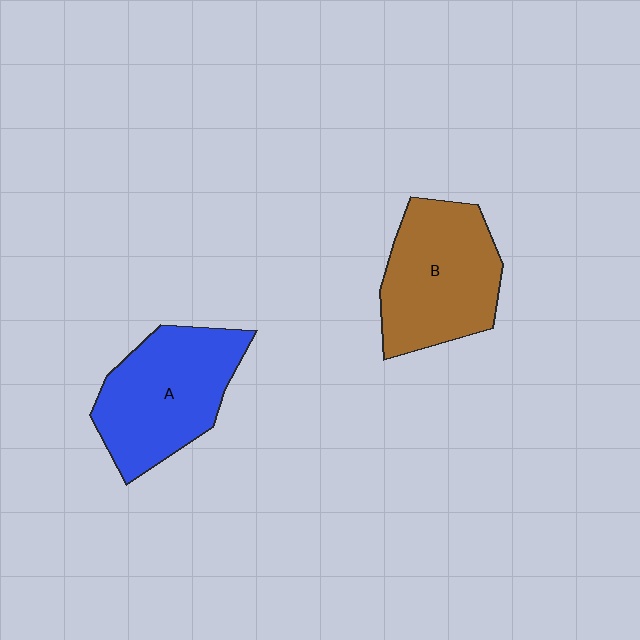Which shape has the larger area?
Shape A (blue).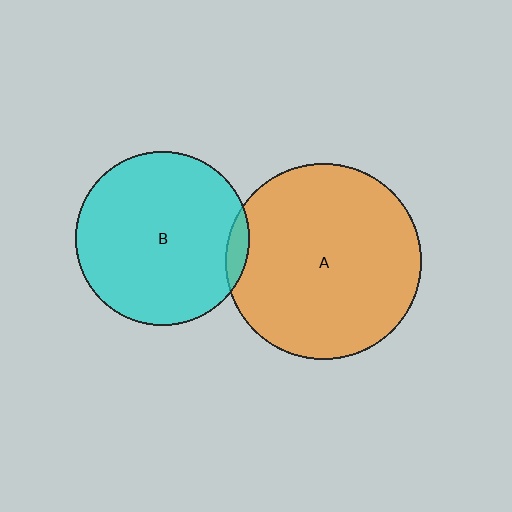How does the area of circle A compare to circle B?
Approximately 1.3 times.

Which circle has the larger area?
Circle A (orange).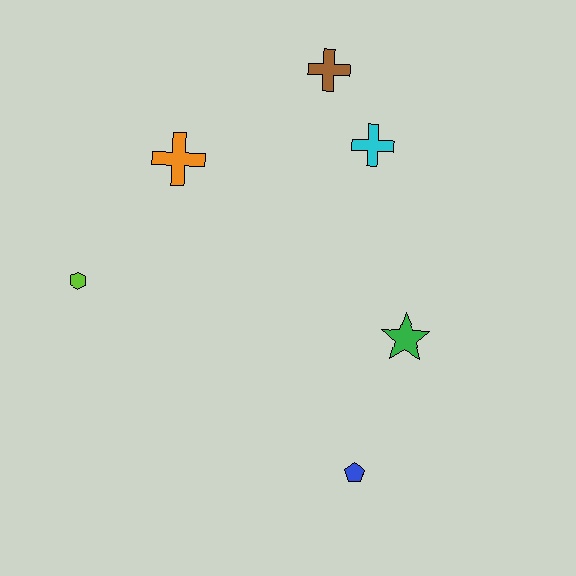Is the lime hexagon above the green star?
Yes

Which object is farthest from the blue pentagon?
The brown cross is farthest from the blue pentagon.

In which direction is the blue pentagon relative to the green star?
The blue pentagon is below the green star.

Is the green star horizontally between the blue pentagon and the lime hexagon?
No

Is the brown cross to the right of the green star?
No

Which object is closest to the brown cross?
The cyan cross is closest to the brown cross.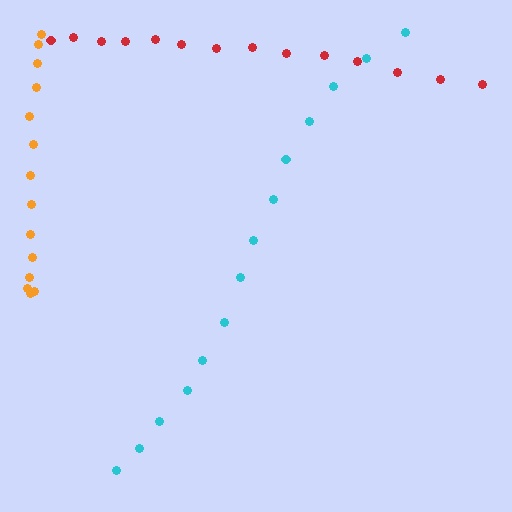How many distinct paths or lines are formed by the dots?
There are 3 distinct paths.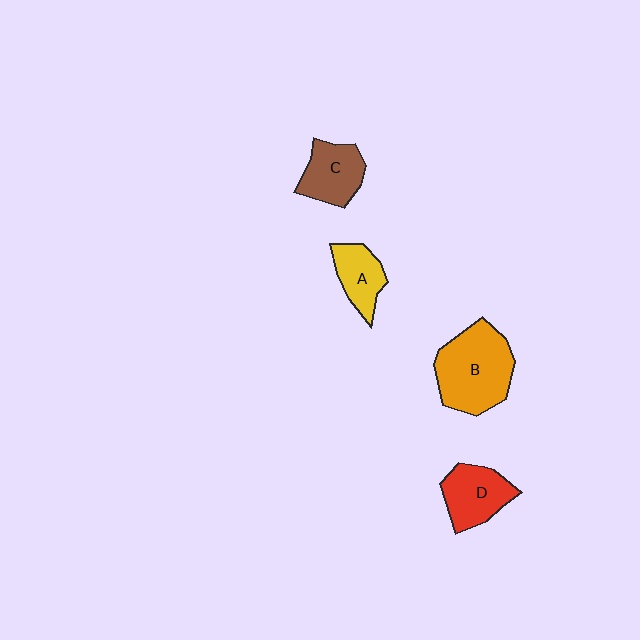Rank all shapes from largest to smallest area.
From largest to smallest: B (orange), D (red), C (brown), A (yellow).